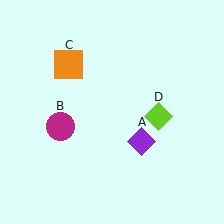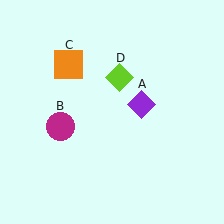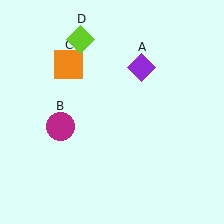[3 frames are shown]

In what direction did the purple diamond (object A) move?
The purple diamond (object A) moved up.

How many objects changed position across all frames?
2 objects changed position: purple diamond (object A), lime diamond (object D).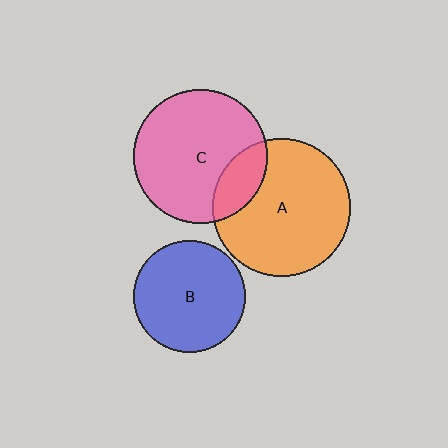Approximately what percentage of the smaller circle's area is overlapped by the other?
Approximately 20%.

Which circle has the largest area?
Circle A (orange).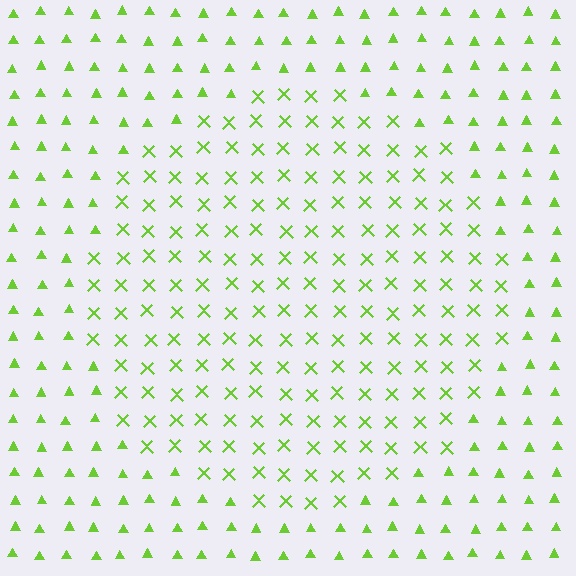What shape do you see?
I see a circle.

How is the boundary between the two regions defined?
The boundary is defined by a change in element shape: X marks inside vs. triangles outside. All elements share the same color and spacing.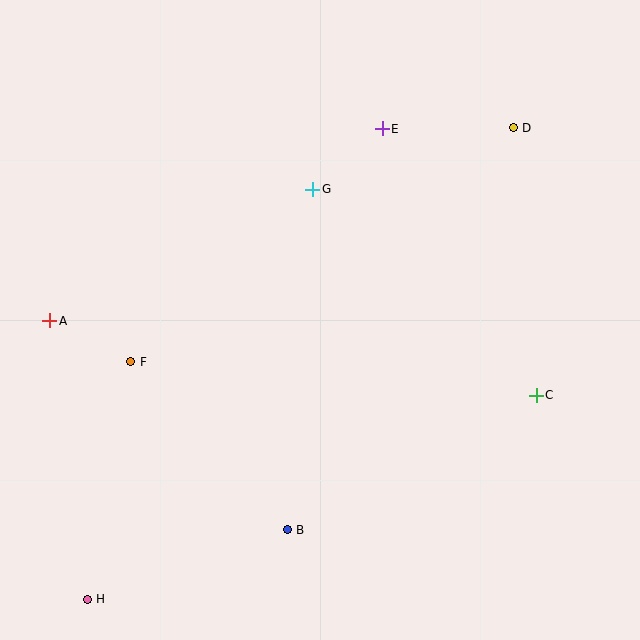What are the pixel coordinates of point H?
Point H is at (87, 599).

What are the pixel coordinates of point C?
Point C is at (536, 395).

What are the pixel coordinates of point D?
Point D is at (513, 128).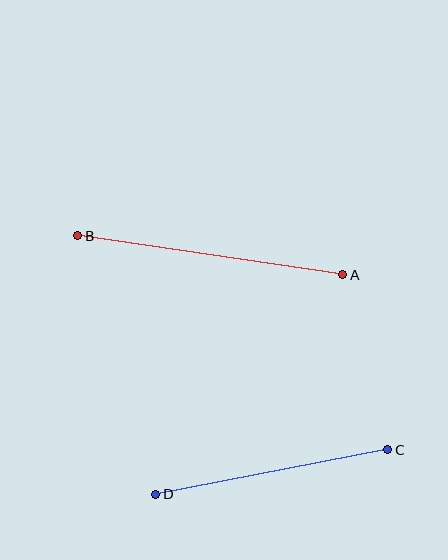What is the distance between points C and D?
The distance is approximately 236 pixels.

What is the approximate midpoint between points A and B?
The midpoint is at approximately (210, 255) pixels.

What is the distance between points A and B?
The distance is approximately 268 pixels.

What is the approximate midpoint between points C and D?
The midpoint is at approximately (272, 472) pixels.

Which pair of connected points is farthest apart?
Points A and B are farthest apart.